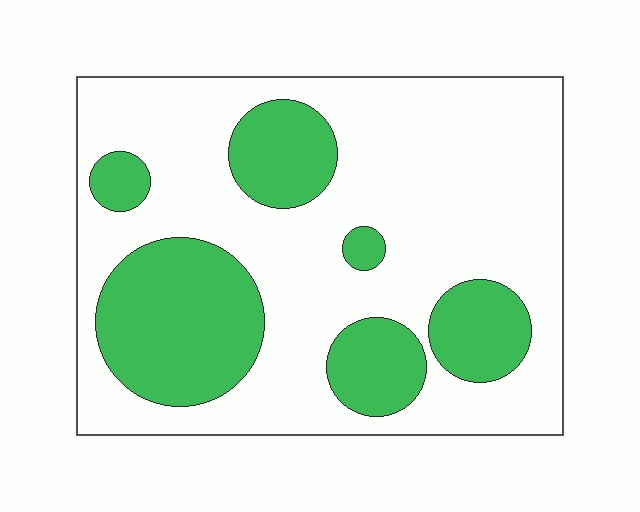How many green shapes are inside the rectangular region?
6.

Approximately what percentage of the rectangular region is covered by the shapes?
Approximately 30%.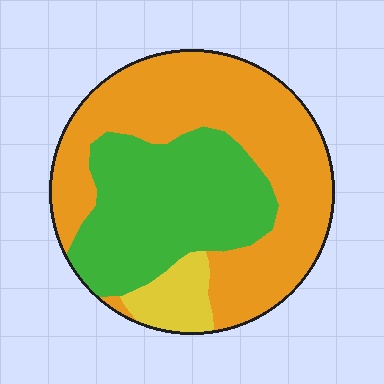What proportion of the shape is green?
Green covers about 35% of the shape.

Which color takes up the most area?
Orange, at roughly 55%.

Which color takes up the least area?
Yellow, at roughly 10%.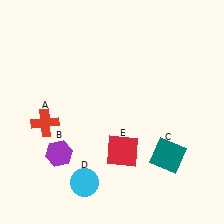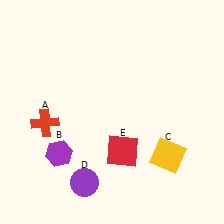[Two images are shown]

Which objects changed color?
C changed from teal to yellow. D changed from cyan to purple.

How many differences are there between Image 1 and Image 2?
There are 2 differences between the two images.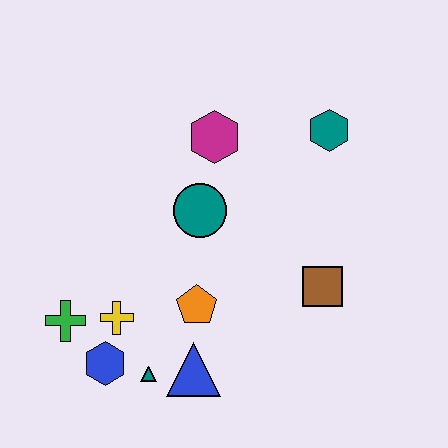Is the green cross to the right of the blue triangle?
No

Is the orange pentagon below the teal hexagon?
Yes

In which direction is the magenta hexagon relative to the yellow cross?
The magenta hexagon is above the yellow cross.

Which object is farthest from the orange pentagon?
The teal hexagon is farthest from the orange pentagon.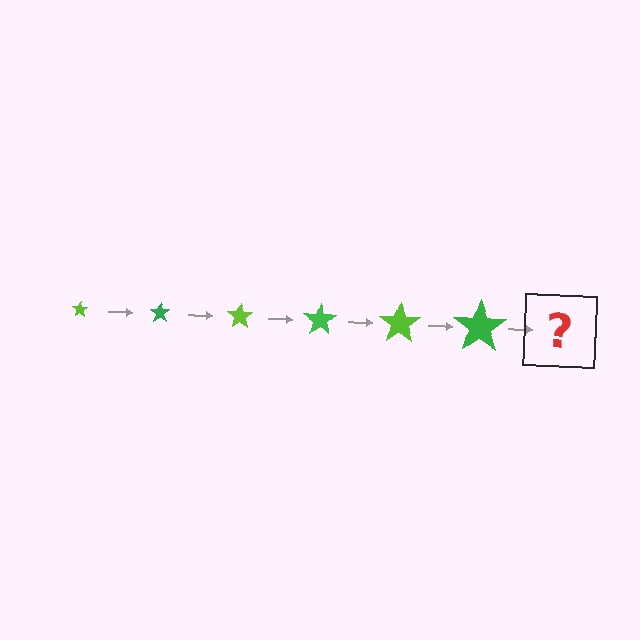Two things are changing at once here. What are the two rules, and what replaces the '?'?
The two rules are that the star grows larger each step and the color cycles through lime and green. The '?' should be a lime star, larger than the previous one.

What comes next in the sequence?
The next element should be a lime star, larger than the previous one.